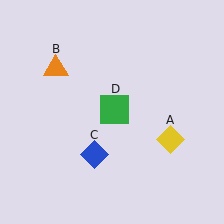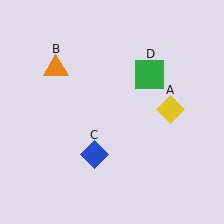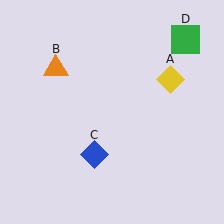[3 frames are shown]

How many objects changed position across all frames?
2 objects changed position: yellow diamond (object A), green square (object D).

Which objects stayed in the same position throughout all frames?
Orange triangle (object B) and blue diamond (object C) remained stationary.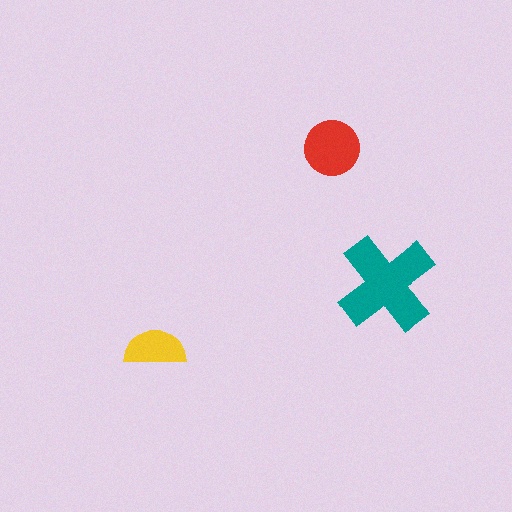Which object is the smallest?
The yellow semicircle.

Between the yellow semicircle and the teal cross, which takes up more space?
The teal cross.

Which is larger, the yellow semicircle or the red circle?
The red circle.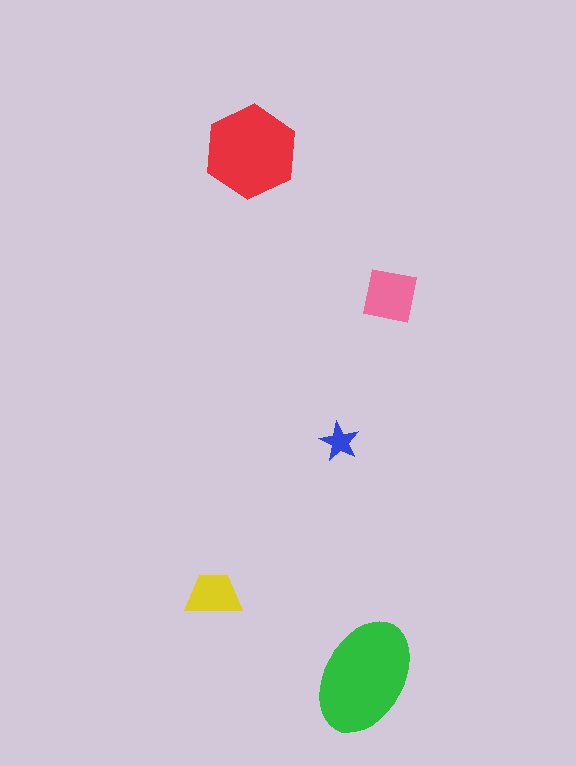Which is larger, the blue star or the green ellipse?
The green ellipse.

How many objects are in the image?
There are 5 objects in the image.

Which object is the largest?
The green ellipse.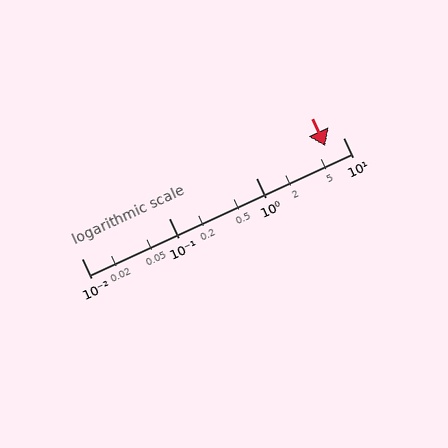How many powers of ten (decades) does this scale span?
The scale spans 3 decades, from 0.01 to 10.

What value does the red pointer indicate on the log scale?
The pointer indicates approximately 6.2.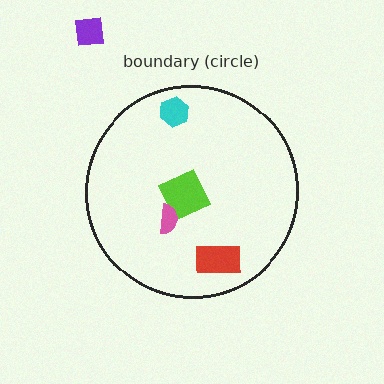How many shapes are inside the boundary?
4 inside, 1 outside.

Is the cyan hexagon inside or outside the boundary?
Inside.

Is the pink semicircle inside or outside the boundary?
Inside.